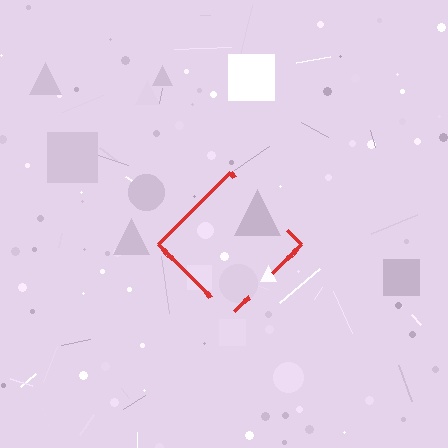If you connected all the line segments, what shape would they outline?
They would outline a diamond.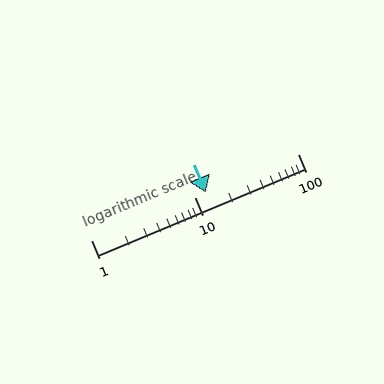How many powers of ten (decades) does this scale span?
The scale spans 2 decades, from 1 to 100.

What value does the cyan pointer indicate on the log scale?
The pointer indicates approximately 13.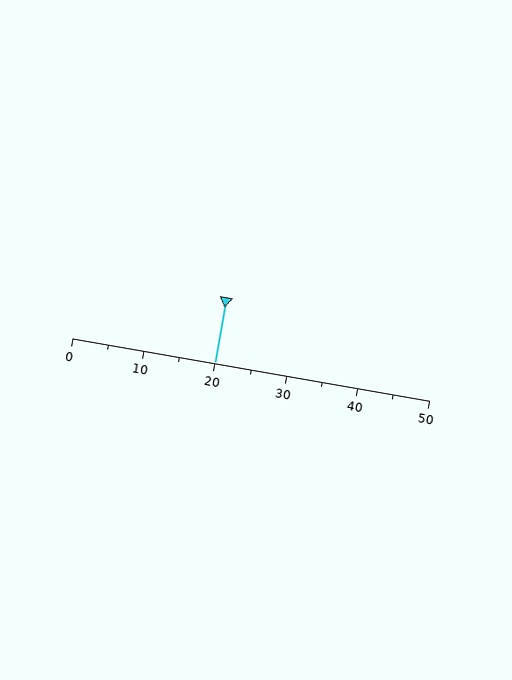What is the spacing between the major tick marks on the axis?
The major ticks are spaced 10 apart.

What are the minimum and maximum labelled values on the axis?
The axis runs from 0 to 50.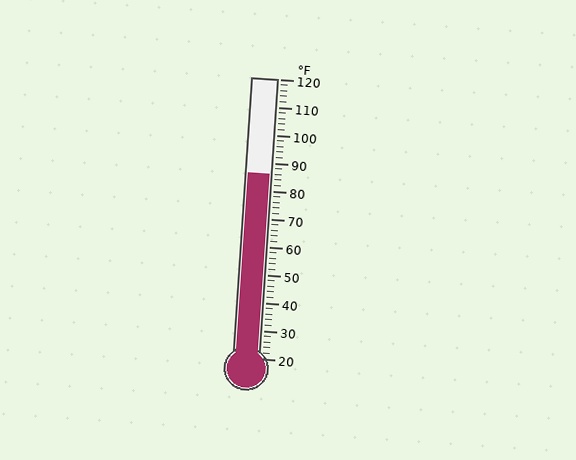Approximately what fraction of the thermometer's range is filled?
The thermometer is filled to approximately 65% of its range.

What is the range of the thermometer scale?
The thermometer scale ranges from 20°F to 120°F.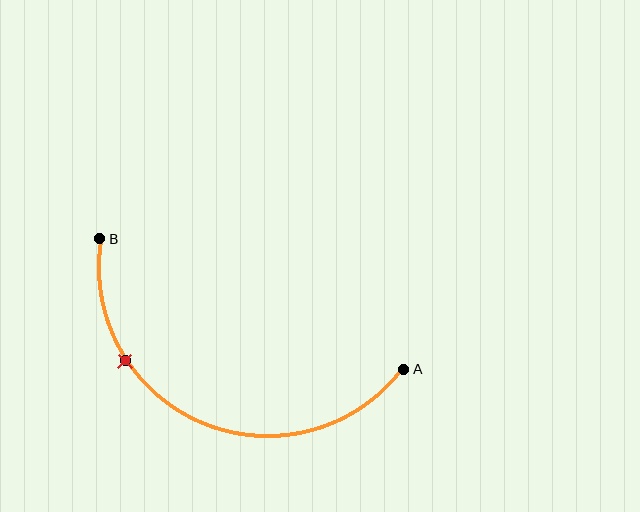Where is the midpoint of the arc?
The arc midpoint is the point on the curve farthest from the straight line joining A and B. It sits below that line.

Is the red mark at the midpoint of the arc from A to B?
No. The red mark lies on the arc but is closer to endpoint B. The arc midpoint would be at the point on the curve equidistant along the arc from both A and B.